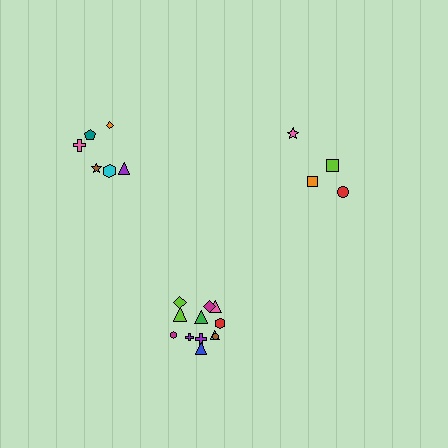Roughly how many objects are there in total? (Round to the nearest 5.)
Roughly 20 objects in total.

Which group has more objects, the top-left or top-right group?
The top-left group.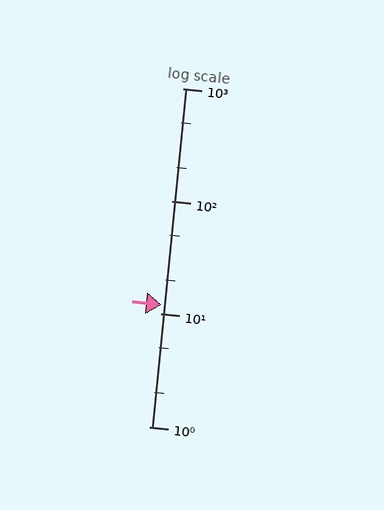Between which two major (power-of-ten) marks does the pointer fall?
The pointer is between 10 and 100.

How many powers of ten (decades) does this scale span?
The scale spans 3 decades, from 1 to 1000.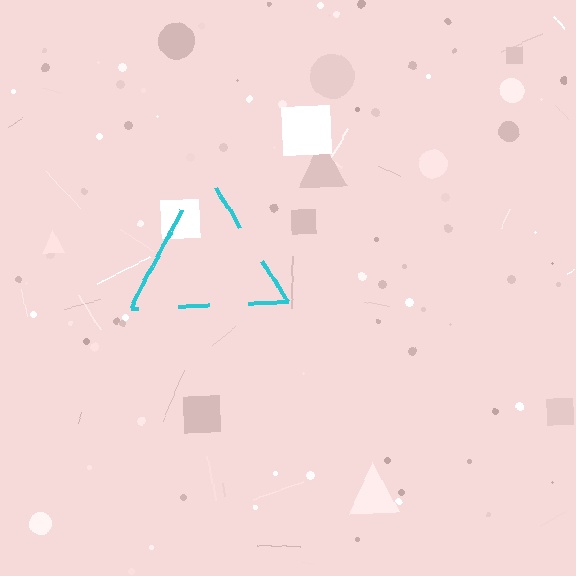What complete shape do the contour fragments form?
The contour fragments form a triangle.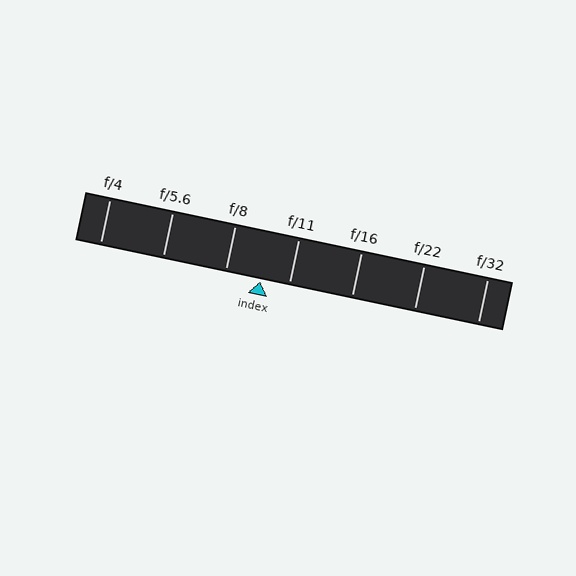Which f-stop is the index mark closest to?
The index mark is closest to f/11.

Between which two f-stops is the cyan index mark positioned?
The index mark is between f/8 and f/11.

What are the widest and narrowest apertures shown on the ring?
The widest aperture shown is f/4 and the narrowest is f/32.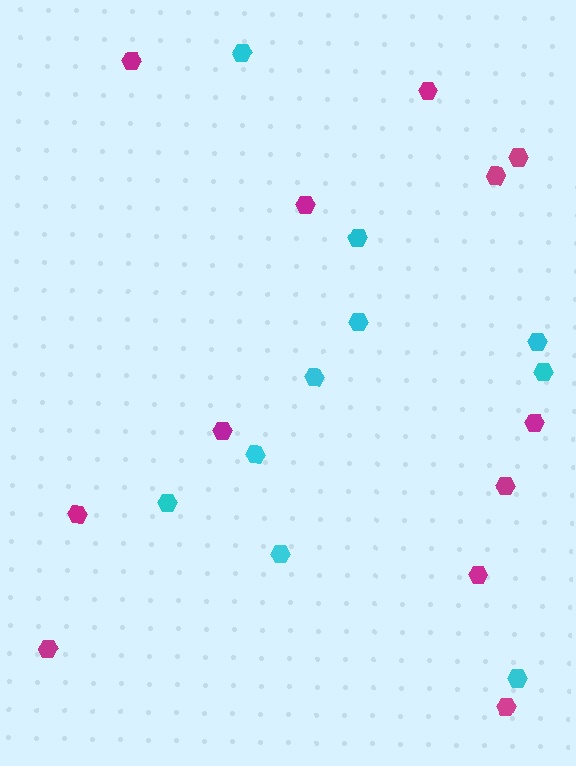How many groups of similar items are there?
There are 2 groups: one group of magenta hexagons (12) and one group of cyan hexagons (10).